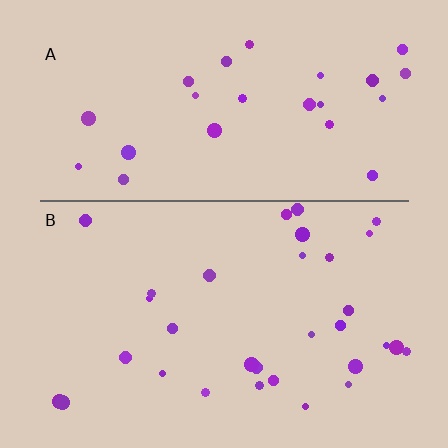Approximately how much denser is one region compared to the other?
Approximately 1.2× — region B over region A.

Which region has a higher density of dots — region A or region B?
B (the bottom).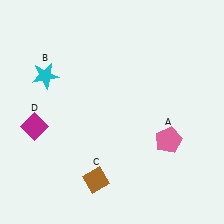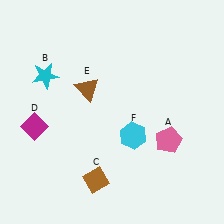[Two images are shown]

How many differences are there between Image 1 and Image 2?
There are 2 differences between the two images.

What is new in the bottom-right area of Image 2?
A cyan hexagon (F) was added in the bottom-right area of Image 2.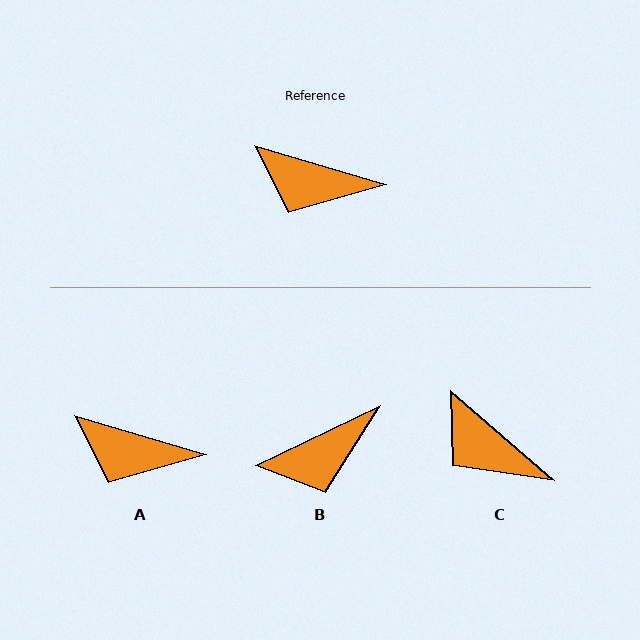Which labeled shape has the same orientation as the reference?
A.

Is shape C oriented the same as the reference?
No, it is off by about 25 degrees.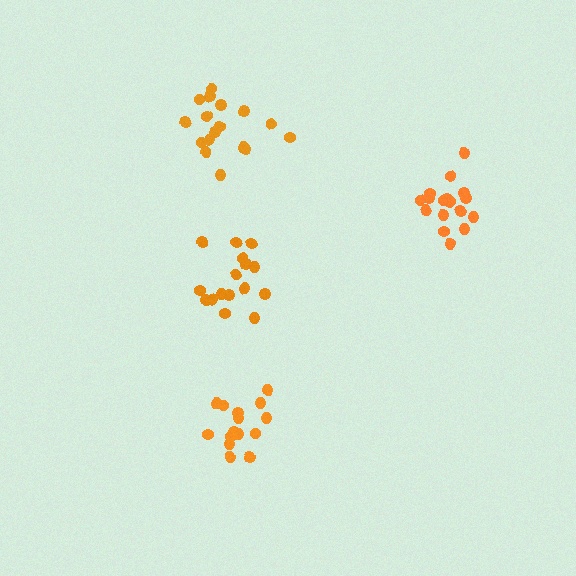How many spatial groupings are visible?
There are 4 spatial groupings.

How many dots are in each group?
Group 1: 15 dots, Group 2: 16 dots, Group 3: 17 dots, Group 4: 17 dots (65 total).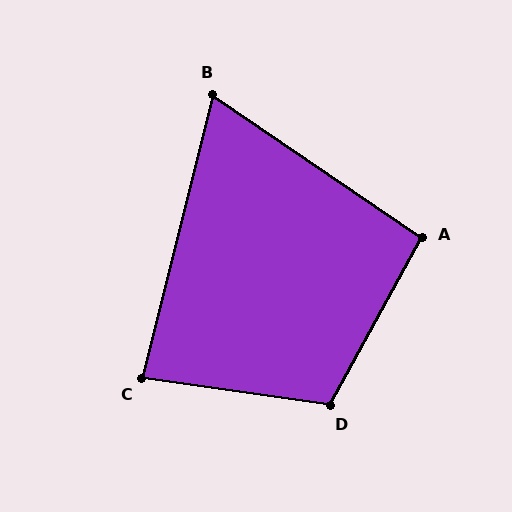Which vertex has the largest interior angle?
D, at approximately 110 degrees.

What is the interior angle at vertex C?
Approximately 84 degrees (acute).